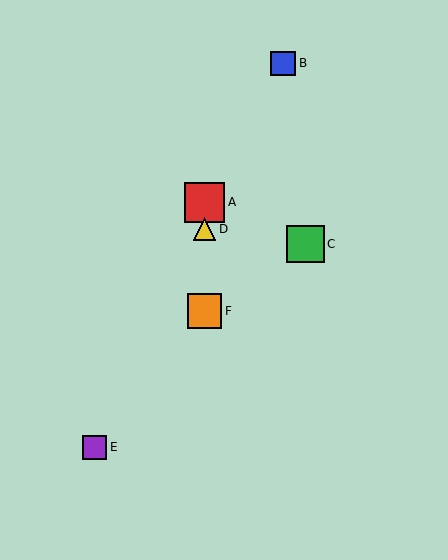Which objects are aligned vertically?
Objects A, D, F are aligned vertically.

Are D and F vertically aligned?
Yes, both are at x≈205.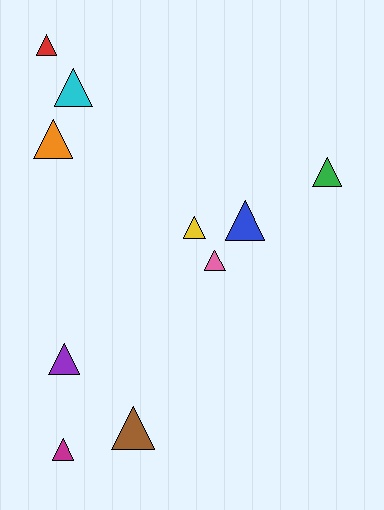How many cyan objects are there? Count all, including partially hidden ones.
There is 1 cyan object.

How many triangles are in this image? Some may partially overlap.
There are 10 triangles.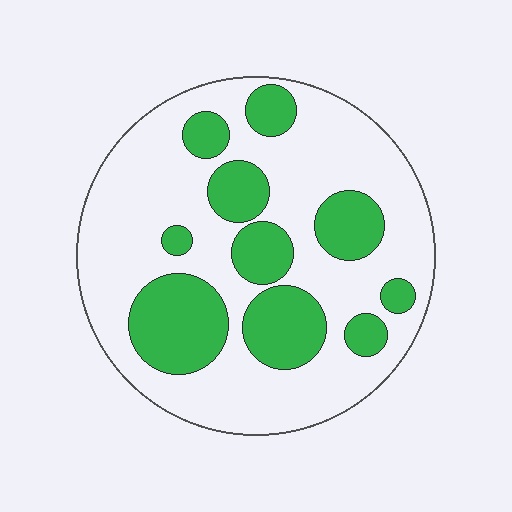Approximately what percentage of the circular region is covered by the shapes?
Approximately 30%.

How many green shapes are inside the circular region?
10.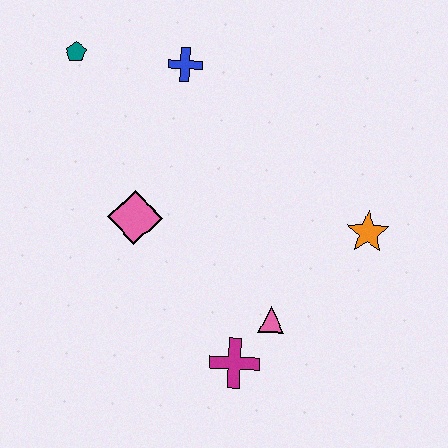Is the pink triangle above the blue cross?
No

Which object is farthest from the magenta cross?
The teal pentagon is farthest from the magenta cross.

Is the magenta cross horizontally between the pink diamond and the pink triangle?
Yes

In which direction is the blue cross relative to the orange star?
The blue cross is to the left of the orange star.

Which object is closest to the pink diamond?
The blue cross is closest to the pink diamond.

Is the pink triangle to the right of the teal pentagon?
Yes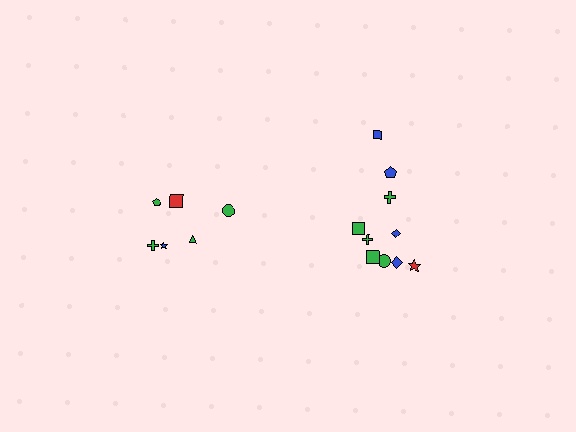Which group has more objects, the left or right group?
The right group.